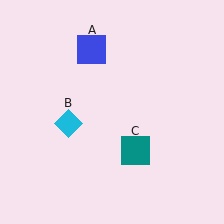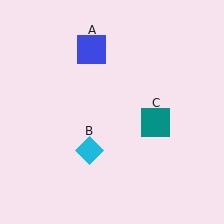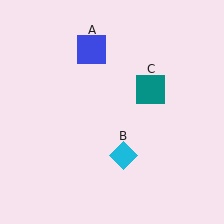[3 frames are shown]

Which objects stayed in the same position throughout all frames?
Blue square (object A) remained stationary.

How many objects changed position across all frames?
2 objects changed position: cyan diamond (object B), teal square (object C).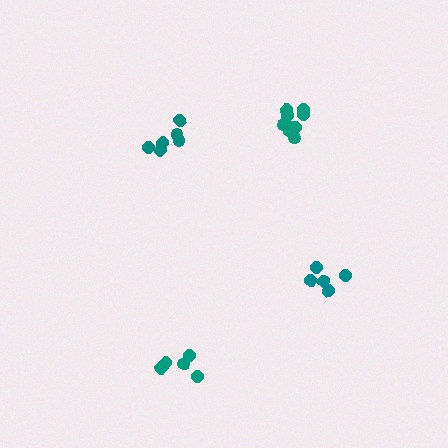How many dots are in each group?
Group 1: 6 dots, Group 2: 5 dots, Group 3: 9 dots, Group 4: 5 dots (25 total).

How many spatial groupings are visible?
There are 4 spatial groupings.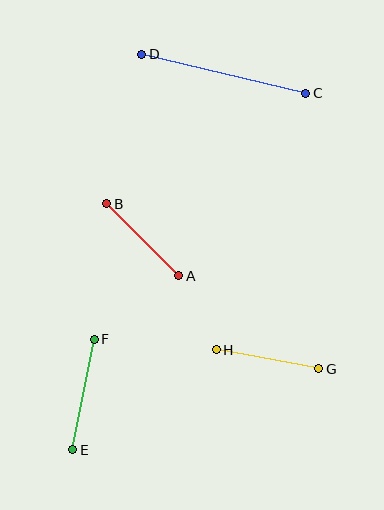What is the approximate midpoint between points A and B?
The midpoint is at approximately (143, 240) pixels.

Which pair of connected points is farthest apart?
Points C and D are farthest apart.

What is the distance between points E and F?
The distance is approximately 112 pixels.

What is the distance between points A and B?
The distance is approximately 102 pixels.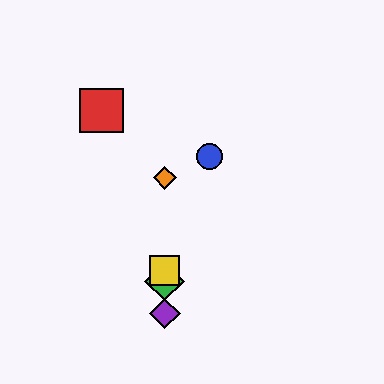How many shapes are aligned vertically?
4 shapes (the green diamond, the yellow square, the purple diamond, the orange diamond) are aligned vertically.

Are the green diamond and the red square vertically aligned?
No, the green diamond is at x≈165 and the red square is at x≈101.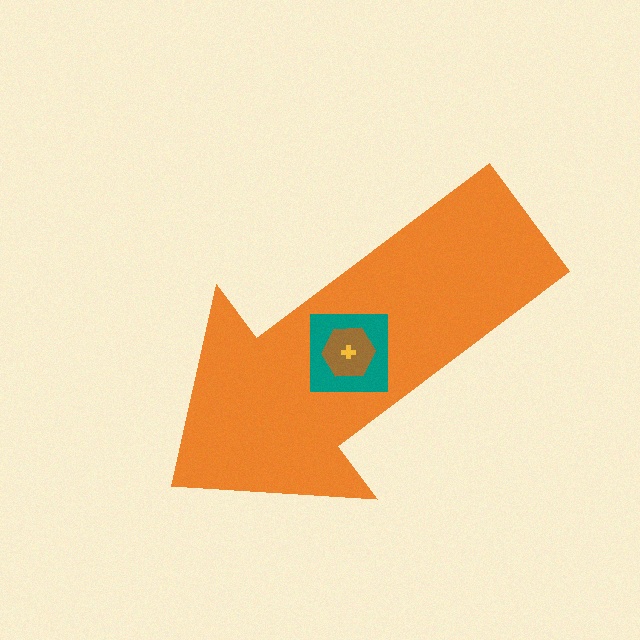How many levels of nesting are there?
4.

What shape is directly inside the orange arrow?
The teal square.